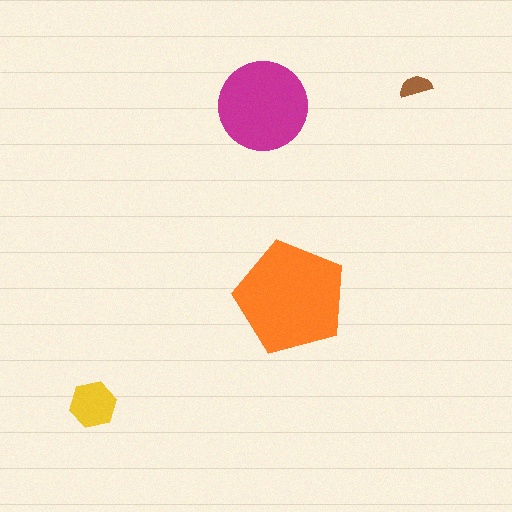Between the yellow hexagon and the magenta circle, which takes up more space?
The magenta circle.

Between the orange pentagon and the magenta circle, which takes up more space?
The orange pentagon.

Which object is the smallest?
The brown semicircle.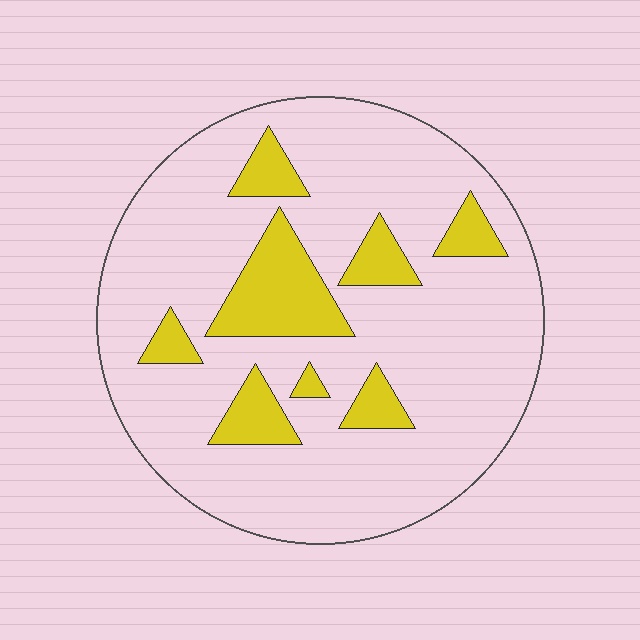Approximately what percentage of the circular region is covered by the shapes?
Approximately 20%.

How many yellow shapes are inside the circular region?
8.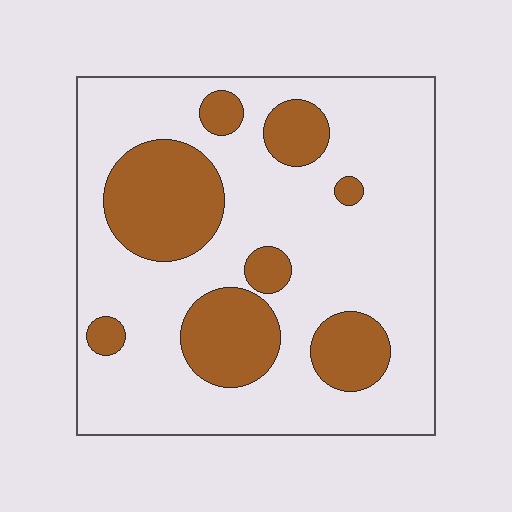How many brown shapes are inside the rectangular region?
8.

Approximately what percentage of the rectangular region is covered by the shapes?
Approximately 25%.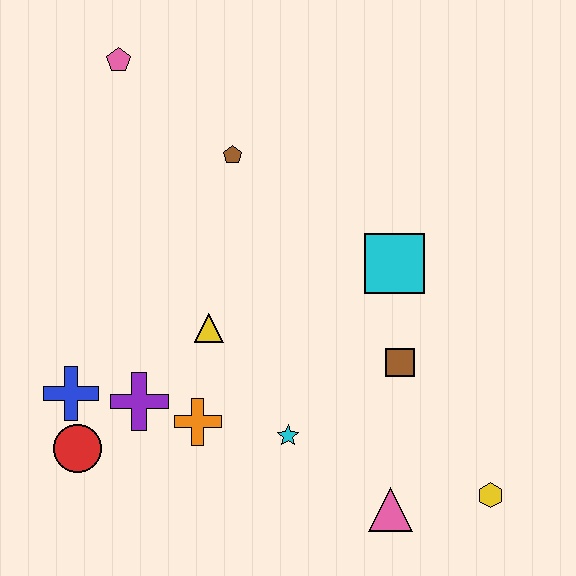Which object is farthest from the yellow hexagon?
The pink pentagon is farthest from the yellow hexagon.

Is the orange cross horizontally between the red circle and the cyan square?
Yes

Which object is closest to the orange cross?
The purple cross is closest to the orange cross.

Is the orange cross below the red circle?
No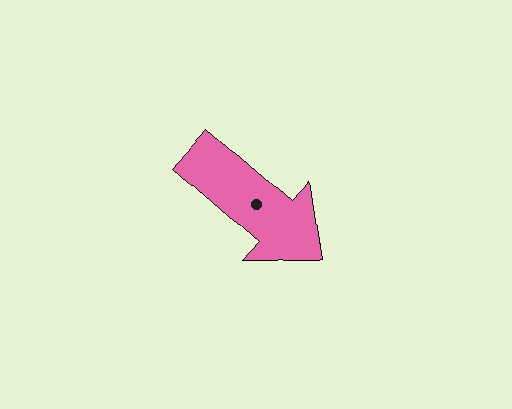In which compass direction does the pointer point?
Southeast.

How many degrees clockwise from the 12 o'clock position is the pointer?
Approximately 131 degrees.